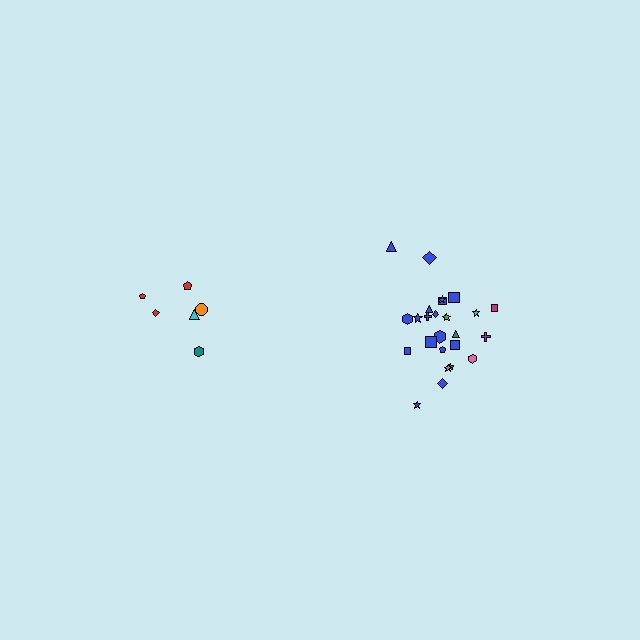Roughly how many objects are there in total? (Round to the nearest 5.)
Roughly 30 objects in total.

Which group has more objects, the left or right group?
The right group.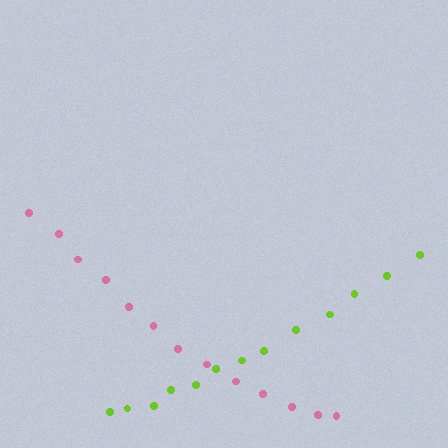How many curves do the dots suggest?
There are 2 distinct paths.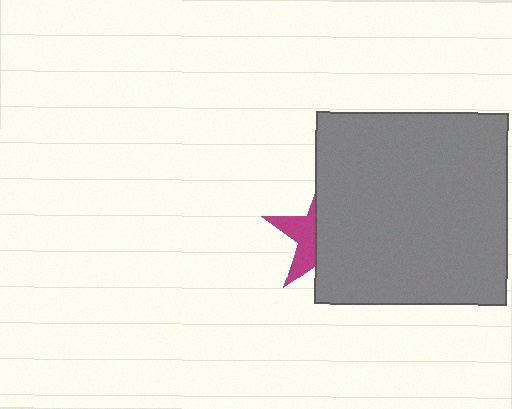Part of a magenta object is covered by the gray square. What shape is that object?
It is a star.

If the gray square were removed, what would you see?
You would see the complete magenta star.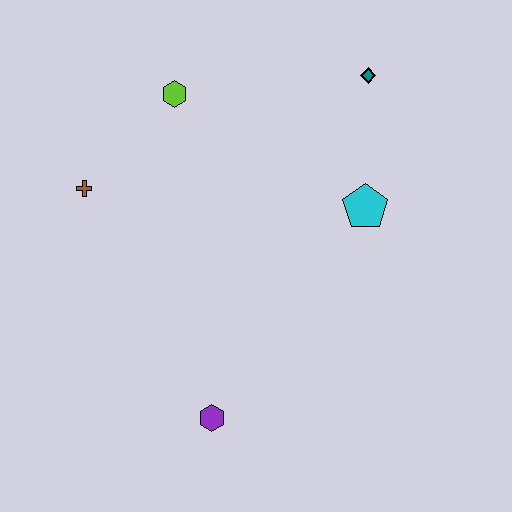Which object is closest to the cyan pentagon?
The teal diamond is closest to the cyan pentagon.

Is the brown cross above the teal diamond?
No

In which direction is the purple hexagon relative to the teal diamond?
The purple hexagon is below the teal diamond.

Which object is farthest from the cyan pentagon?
The brown cross is farthest from the cyan pentagon.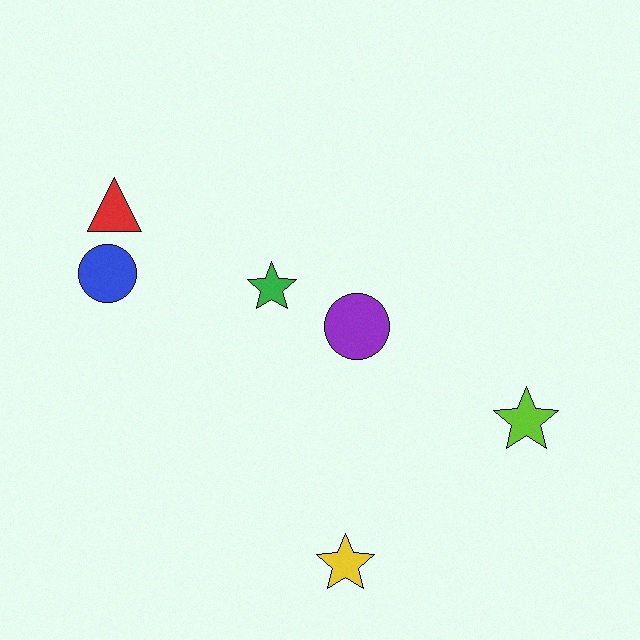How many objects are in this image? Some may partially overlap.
There are 6 objects.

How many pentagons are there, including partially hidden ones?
There are no pentagons.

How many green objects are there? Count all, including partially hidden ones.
There is 1 green object.